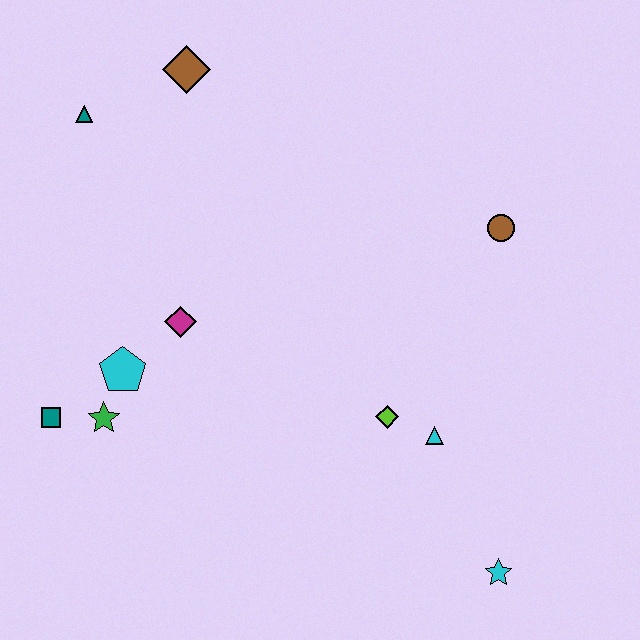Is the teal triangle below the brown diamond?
Yes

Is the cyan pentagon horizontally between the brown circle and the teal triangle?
Yes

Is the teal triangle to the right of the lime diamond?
No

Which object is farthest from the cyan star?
The teal triangle is farthest from the cyan star.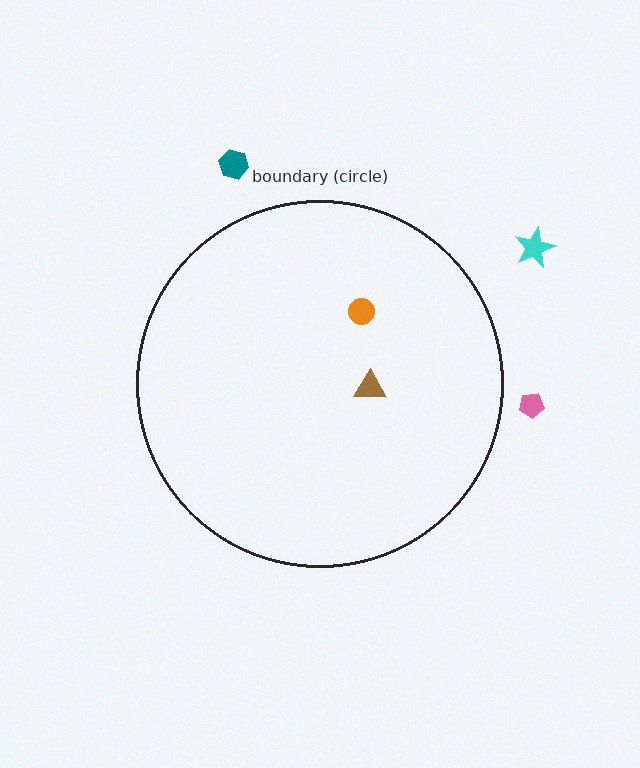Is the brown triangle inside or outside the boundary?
Inside.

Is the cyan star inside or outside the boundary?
Outside.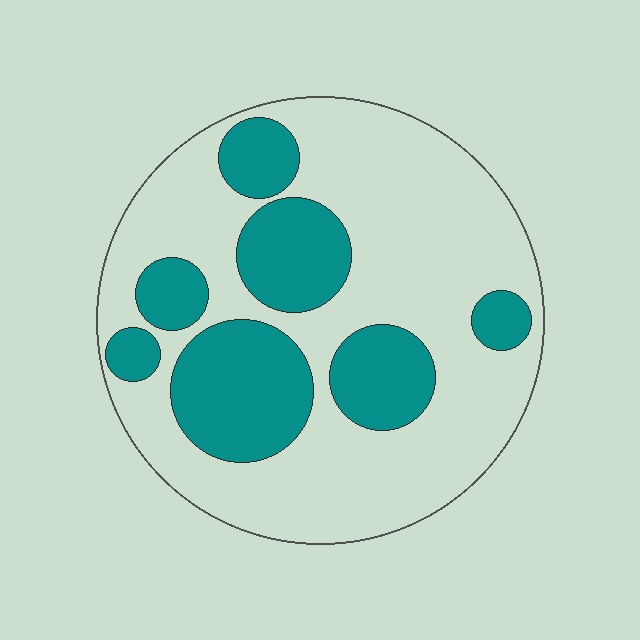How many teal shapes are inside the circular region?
7.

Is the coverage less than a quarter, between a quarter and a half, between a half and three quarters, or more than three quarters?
Between a quarter and a half.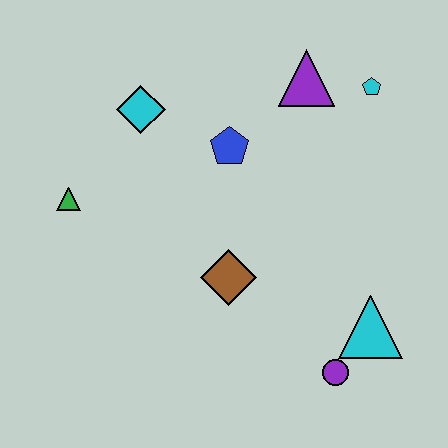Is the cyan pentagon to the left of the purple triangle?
No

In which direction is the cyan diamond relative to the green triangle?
The cyan diamond is above the green triangle.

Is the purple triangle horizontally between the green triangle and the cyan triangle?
Yes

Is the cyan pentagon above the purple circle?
Yes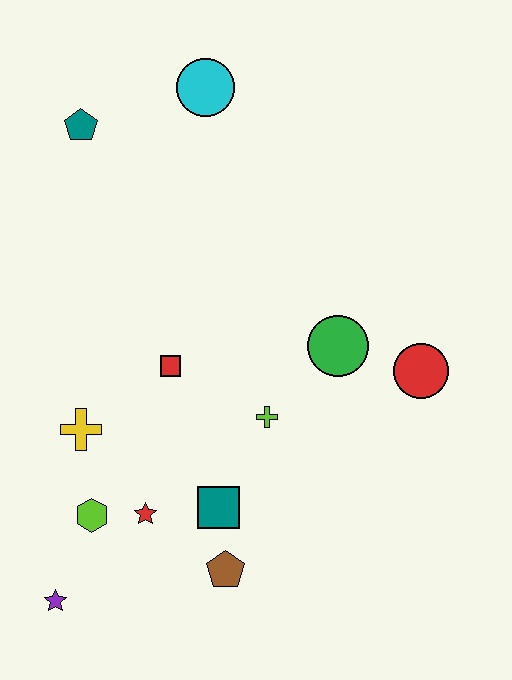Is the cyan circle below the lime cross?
No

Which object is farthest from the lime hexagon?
The cyan circle is farthest from the lime hexagon.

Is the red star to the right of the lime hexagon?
Yes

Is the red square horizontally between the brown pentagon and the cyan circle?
No